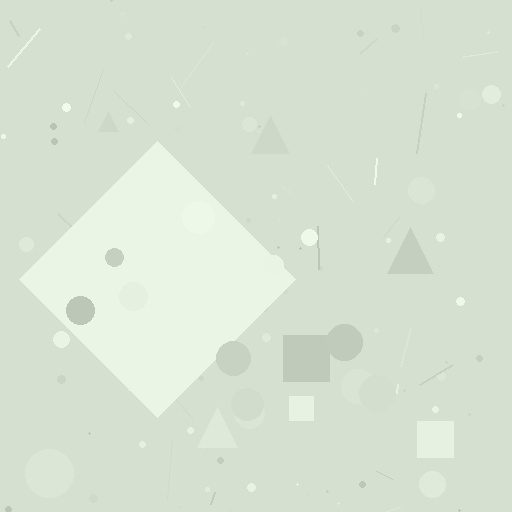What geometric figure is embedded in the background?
A diamond is embedded in the background.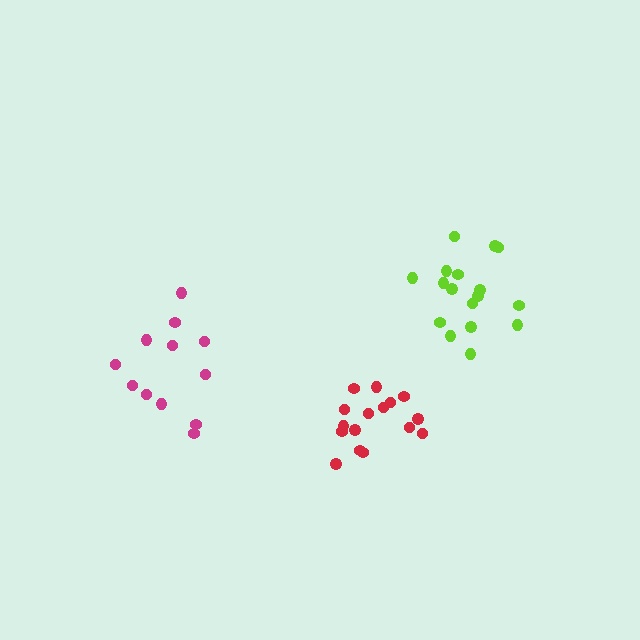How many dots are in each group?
Group 1: 16 dots, Group 2: 17 dots, Group 3: 12 dots (45 total).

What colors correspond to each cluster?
The clusters are colored: red, lime, magenta.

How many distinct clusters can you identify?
There are 3 distinct clusters.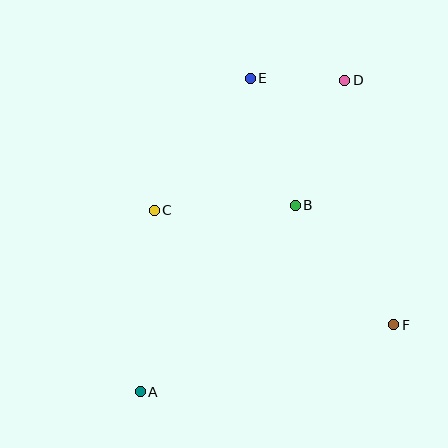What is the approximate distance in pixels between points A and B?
The distance between A and B is approximately 243 pixels.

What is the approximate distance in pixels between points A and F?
The distance between A and F is approximately 262 pixels.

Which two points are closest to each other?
Points D and E are closest to each other.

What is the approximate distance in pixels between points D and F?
The distance between D and F is approximately 249 pixels.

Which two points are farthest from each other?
Points A and D are farthest from each other.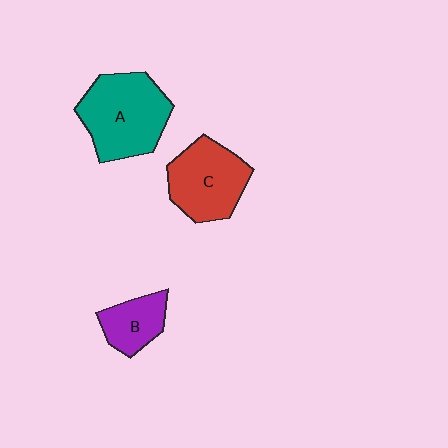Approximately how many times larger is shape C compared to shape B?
Approximately 1.7 times.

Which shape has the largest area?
Shape A (teal).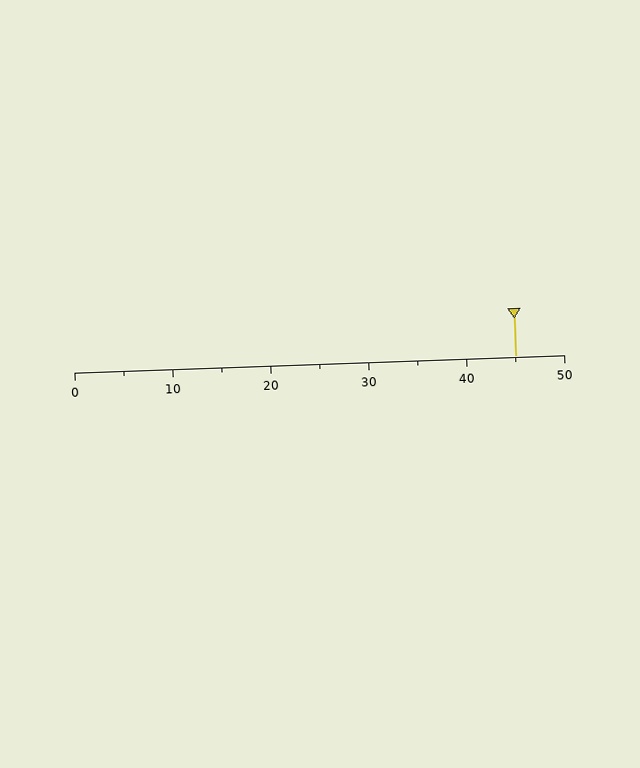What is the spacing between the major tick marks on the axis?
The major ticks are spaced 10 apart.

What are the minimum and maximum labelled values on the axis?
The axis runs from 0 to 50.